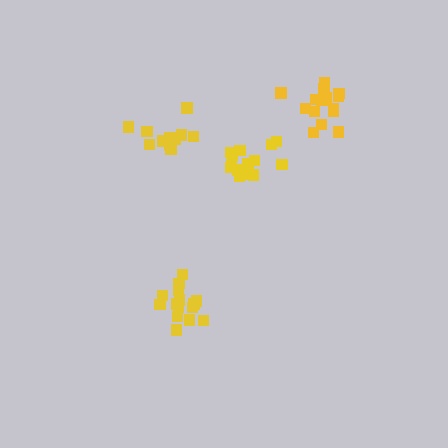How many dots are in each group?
Group 1: 11 dots, Group 2: 15 dots, Group 3: 15 dots, Group 4: 15 dots (56 total).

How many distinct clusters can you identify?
There are 4 distinct clusters.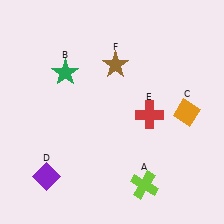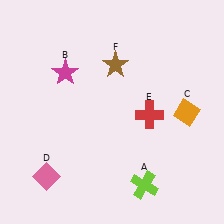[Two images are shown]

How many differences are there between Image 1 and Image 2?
There are 2 differences between the two images.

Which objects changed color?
B changed from green to magenta. D changed from purple to pink.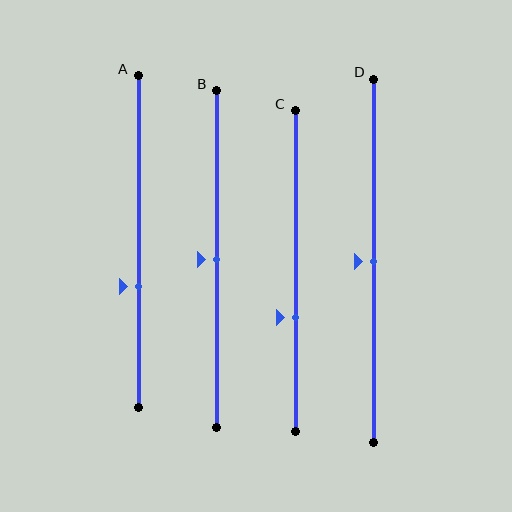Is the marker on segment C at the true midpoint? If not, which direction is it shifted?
No, the marker on segment C is shifted downward by about 14% of the segment length.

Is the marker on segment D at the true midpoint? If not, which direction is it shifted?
Yes, the marker on segment D is at the true midpoint.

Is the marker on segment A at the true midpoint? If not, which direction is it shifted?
No, the marker on segment A is shifted downward by about 14% of the segment length.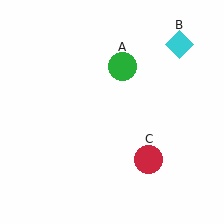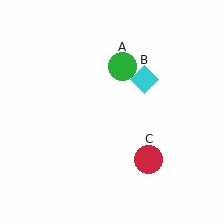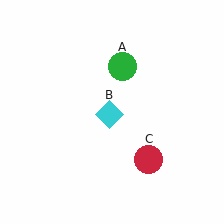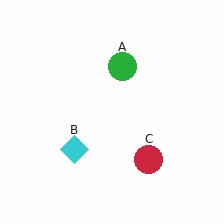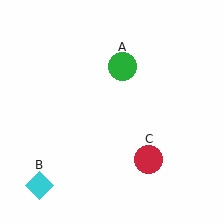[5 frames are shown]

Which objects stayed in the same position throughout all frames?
Green circle (object A) and red circle (object C) remained stationary.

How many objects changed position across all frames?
1 object changed position: cyan diamond (object B).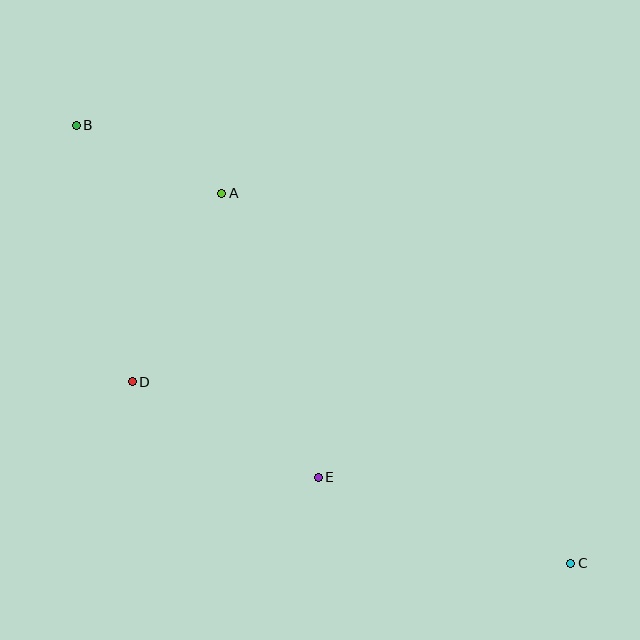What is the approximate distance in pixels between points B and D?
The distance between B and D is approximately 262 pixels.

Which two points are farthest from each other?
Points B and C are farthest from each other.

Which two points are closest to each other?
Points A and B are closest to each other.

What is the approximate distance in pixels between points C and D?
The distance between C and D is approximately 475 pixels.